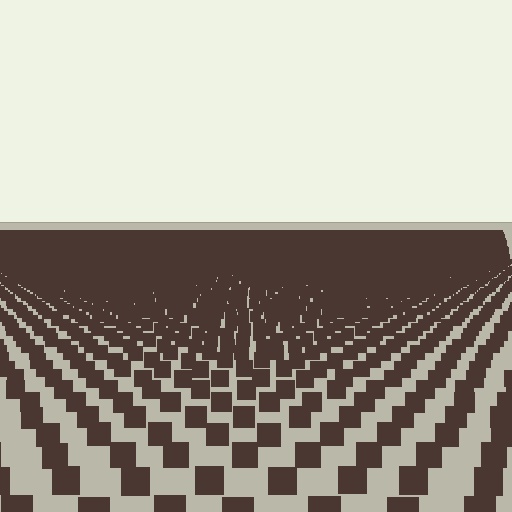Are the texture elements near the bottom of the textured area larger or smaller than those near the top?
Larger. Near the bottom, elements are closer to the viewer and appear at a bigger on-screen size.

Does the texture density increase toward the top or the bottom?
Density increases toward the top.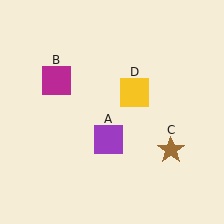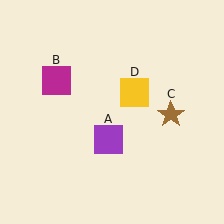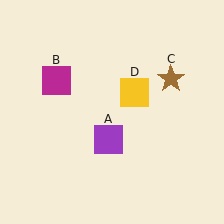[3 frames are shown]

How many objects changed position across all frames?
1 object changed position: brown star (object C).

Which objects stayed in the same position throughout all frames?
Purple square (object A) and magenta square (object B) and yellow square (object D) remained stationary.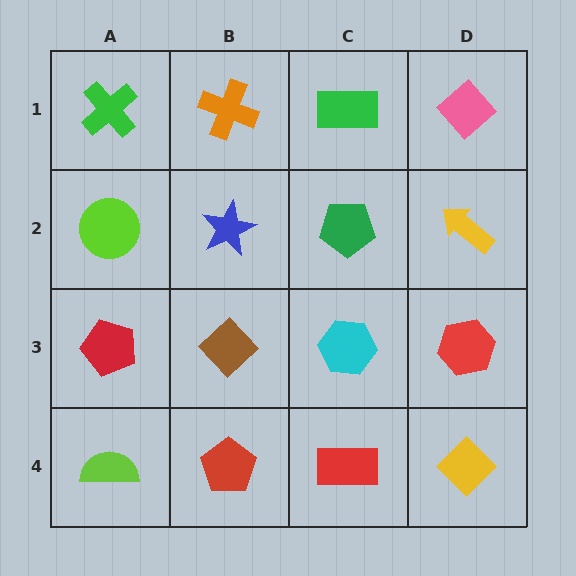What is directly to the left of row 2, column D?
A green pentagon.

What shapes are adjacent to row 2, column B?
An orange cross (row 1, column B), a brown diamond (row 3, column B), a lime circle (row 2, column A), a green pentagon (row 2, column C).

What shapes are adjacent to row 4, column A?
A red pentagon (row 3, column A), a red pentagon (row 4, column B).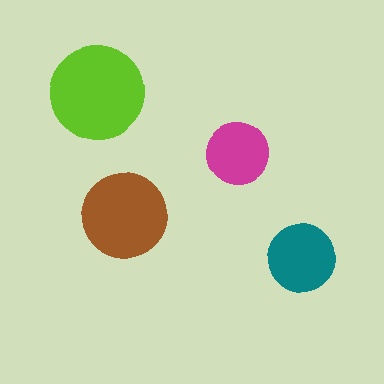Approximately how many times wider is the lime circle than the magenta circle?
About 1.5 times wider.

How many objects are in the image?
There are 4 objects in the image.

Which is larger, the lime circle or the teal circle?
The lime one.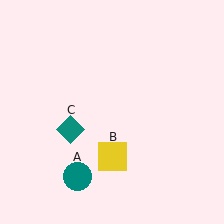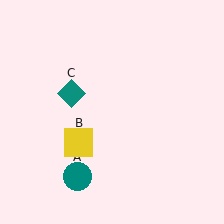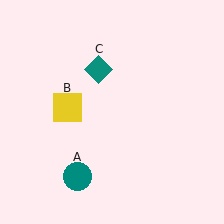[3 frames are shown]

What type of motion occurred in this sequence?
The yellow square (object B), teal diamond (object C) rotated clockwise around the center of the scene.